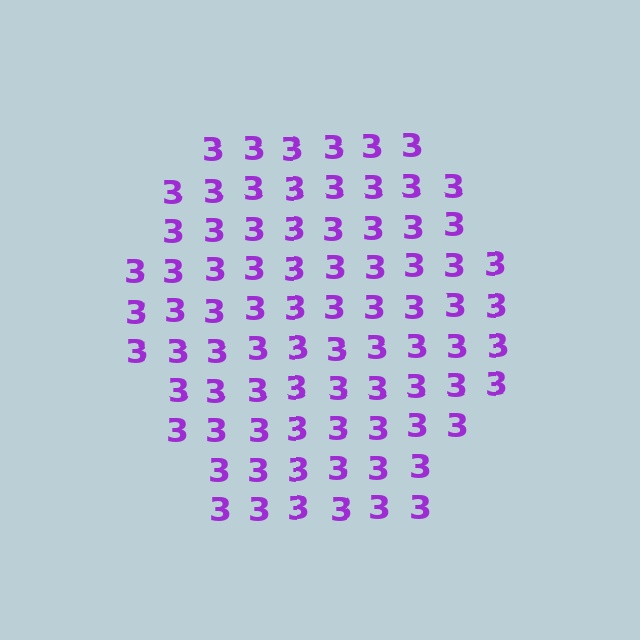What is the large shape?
The large shape is a hexagon.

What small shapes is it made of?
It is made of small digit 3's.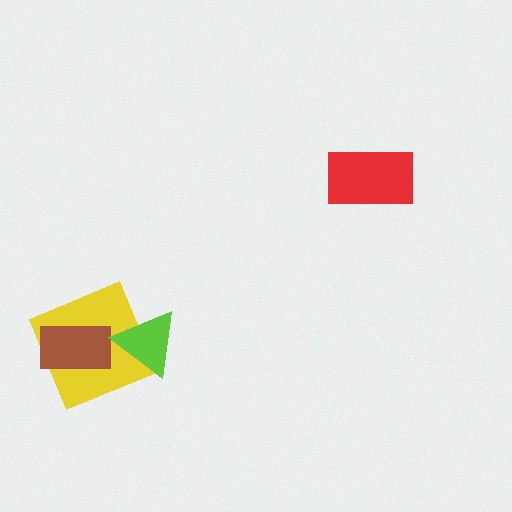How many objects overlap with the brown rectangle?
1 object overlaps with the brown rectangle.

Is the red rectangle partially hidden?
No, no other shape covers it.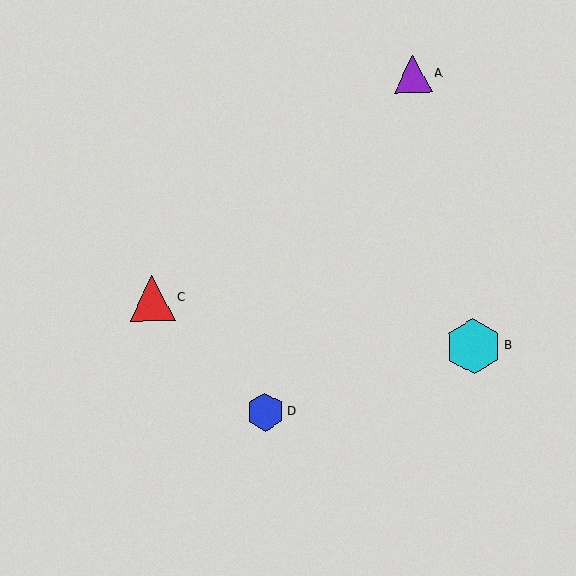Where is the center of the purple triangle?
The center of the purple triangle is at (413, 74).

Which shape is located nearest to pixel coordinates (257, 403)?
The blue hexagon (labeled D) at (265, 412) is nearest to that location.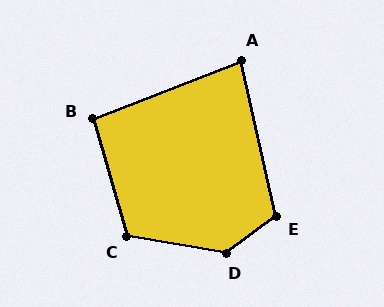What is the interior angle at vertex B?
Approximately 95 degrees (obtuse).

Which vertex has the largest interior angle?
D, at approximately 134 degrees.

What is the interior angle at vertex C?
Approximately 116 degrees (obtuse).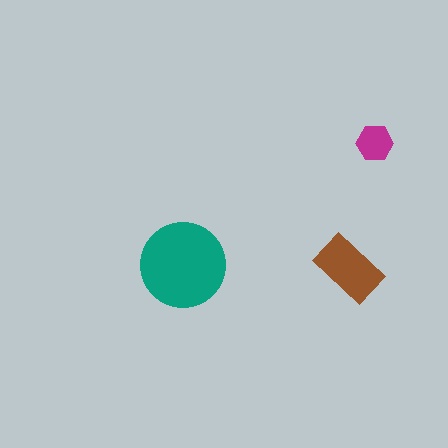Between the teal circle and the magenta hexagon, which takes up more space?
The teal circle.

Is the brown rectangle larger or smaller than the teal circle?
Smaller.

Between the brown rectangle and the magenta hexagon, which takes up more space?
The brown rectangle.